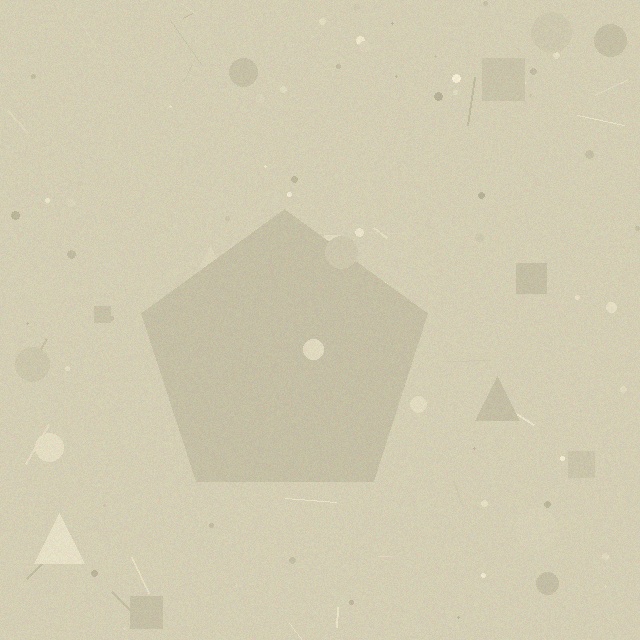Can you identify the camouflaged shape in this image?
The camouflaged shape is a pentagon.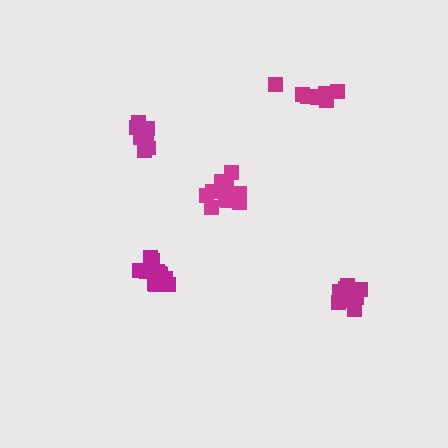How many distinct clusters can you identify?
There are 5 distinct clusters.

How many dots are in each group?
Group 1: 12 dots, Group 2: 9 dots, Group 3: 9 dots, Group 4: 8 dots, Group 5: 12 dots (50 total).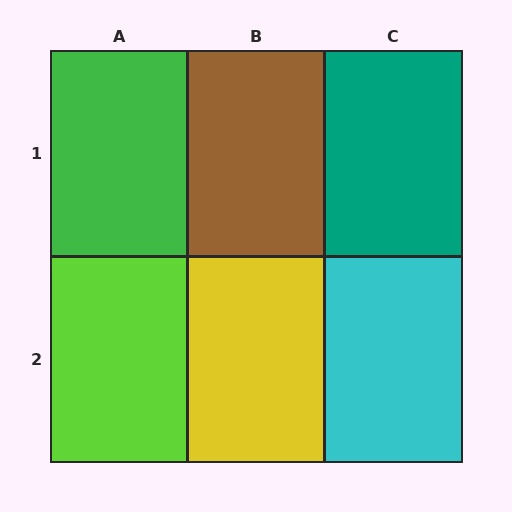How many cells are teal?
1 cell is teal.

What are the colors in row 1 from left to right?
Green, brown, teal.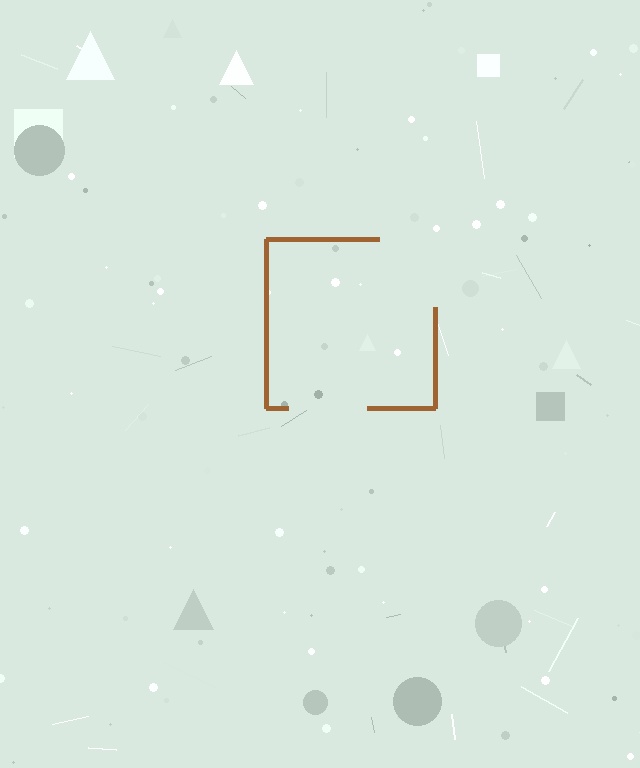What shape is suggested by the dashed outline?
The dashed outline suggests a square.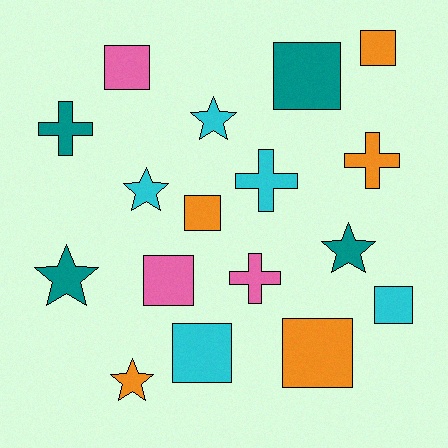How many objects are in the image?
There are 17 objects.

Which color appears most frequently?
Orange, with 5 objects.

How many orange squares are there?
There are 3 orange squares.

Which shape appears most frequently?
Square, with 8 objects.